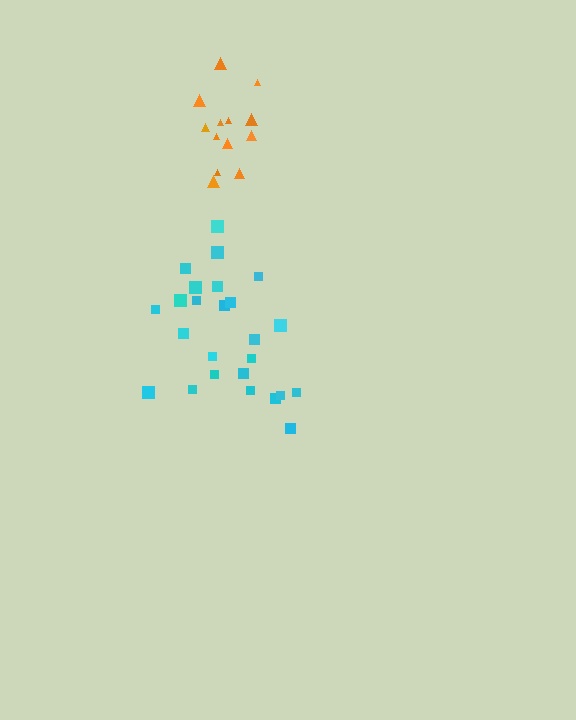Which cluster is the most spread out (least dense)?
Cyan.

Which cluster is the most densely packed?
Orange.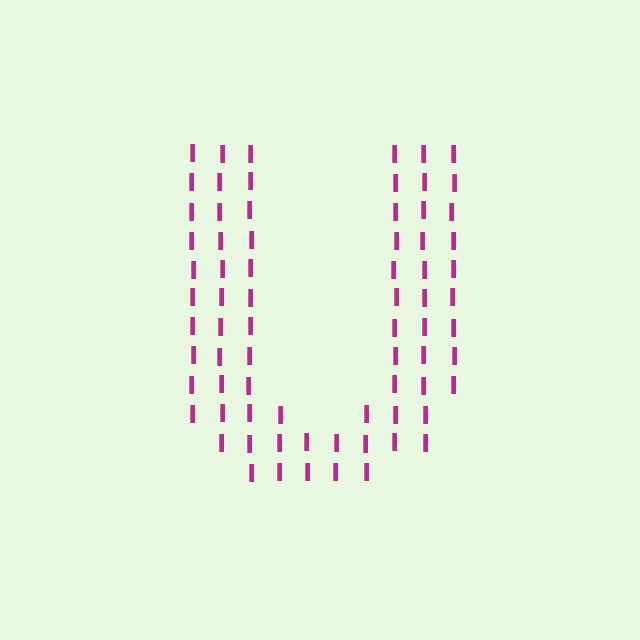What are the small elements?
The small elements are letter I's.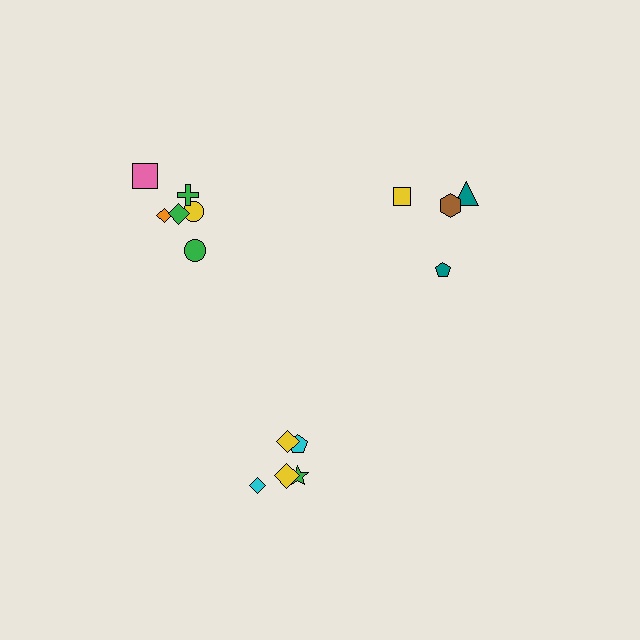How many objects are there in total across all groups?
There are 15 objects.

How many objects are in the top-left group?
There are 6 objects.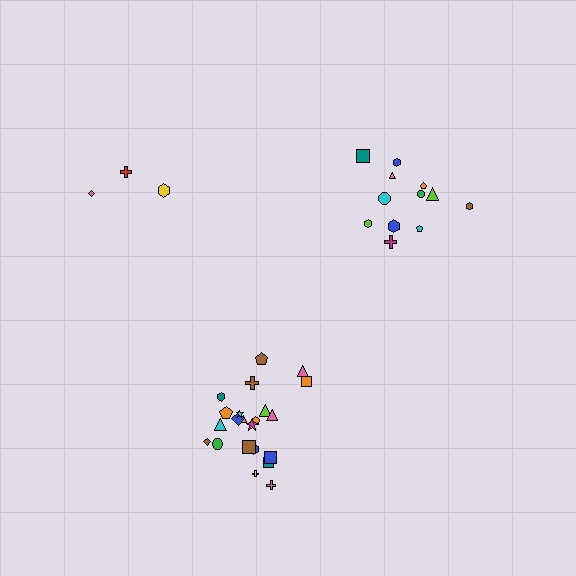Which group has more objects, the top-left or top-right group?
The top-right group.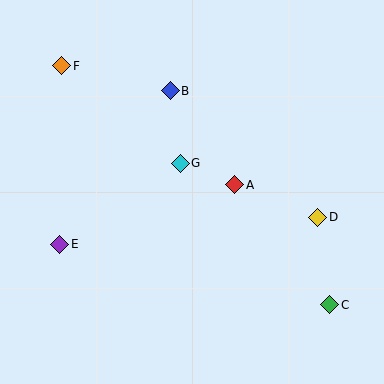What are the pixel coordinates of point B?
Point B is at (170, 91).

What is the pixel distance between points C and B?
The distance between C and B is 267 pixels.